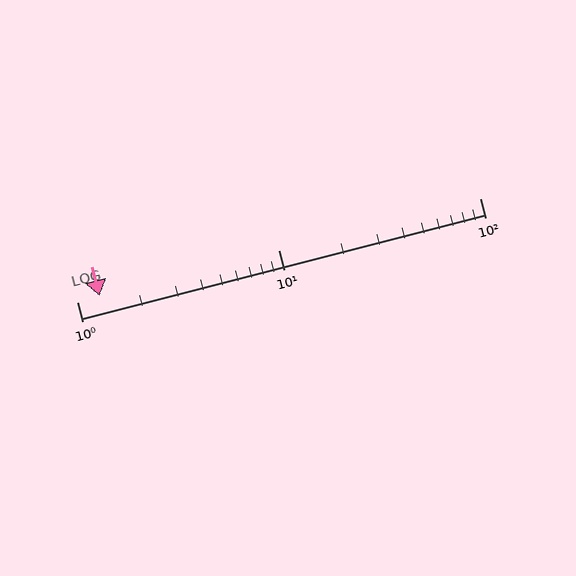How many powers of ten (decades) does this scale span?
The scale spans 2 decades, from 1 to 100.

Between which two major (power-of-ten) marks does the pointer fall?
The pointer is between 1 and 10.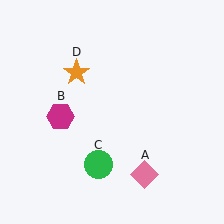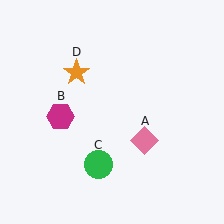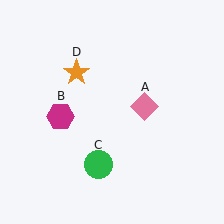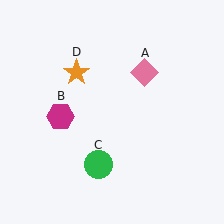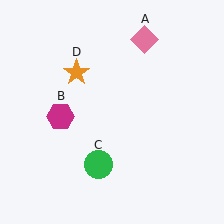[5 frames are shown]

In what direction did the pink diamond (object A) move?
The pink diamond (object A) moved up.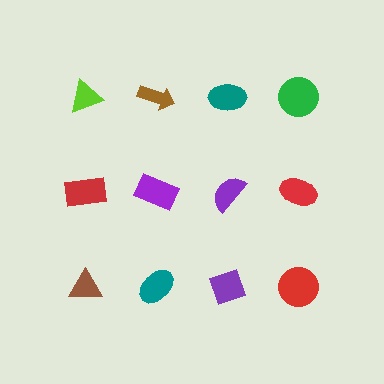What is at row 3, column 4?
A red circle.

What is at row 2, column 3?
A purple semicircle.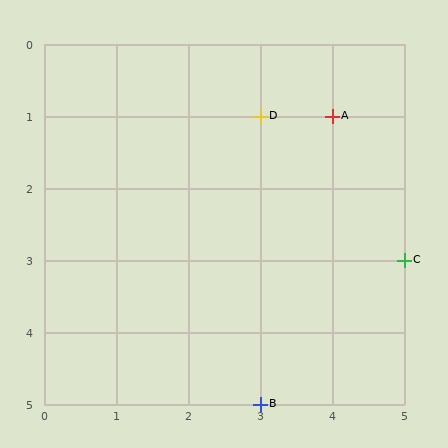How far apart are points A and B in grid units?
Points A and B are 1 column and 4 rows apart (about 4.1 grid units diagonally).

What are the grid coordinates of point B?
Point B is at grid coordinates (3, 5).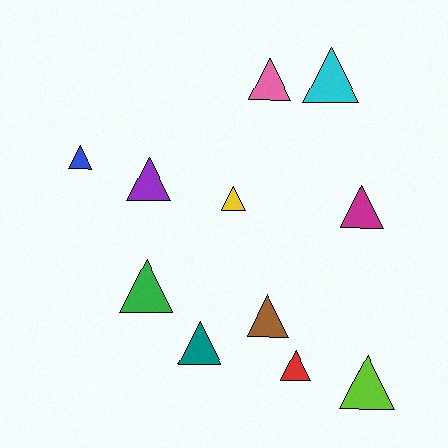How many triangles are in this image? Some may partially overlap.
There are 11 triangles.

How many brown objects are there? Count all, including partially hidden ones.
There is 1 brown object.